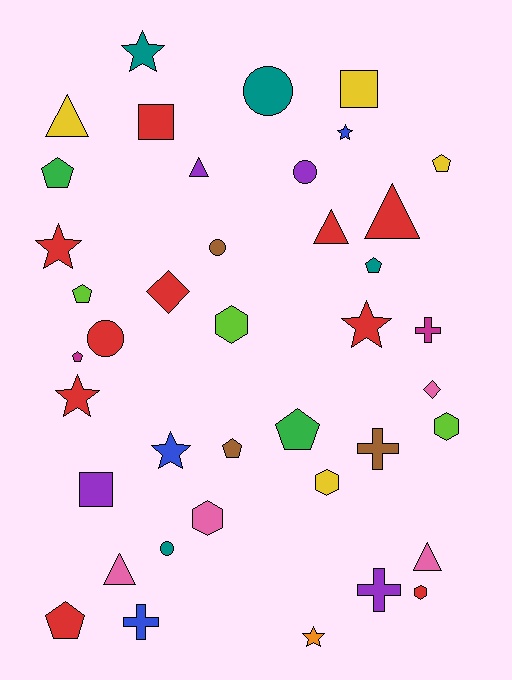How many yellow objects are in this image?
There are 4 yellow objects.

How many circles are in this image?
There are 5 circles.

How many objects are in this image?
There are 40 objects.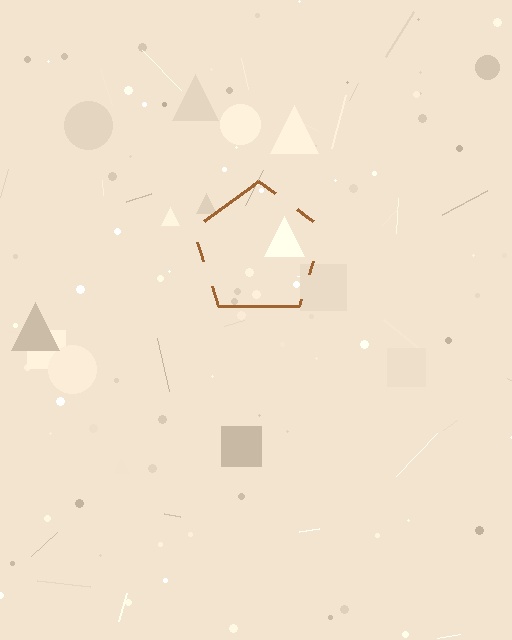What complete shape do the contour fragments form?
The contour fragments form a pentagon.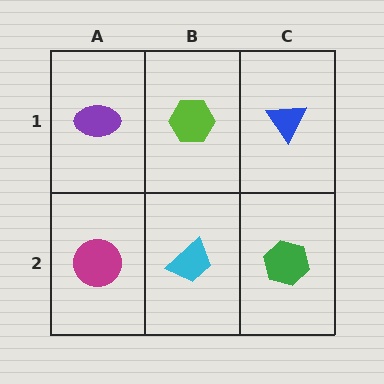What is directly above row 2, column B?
A lime hexagon.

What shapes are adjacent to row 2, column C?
A blue triangle (row 1, column C), a cyan trapezoid (row 2, column B).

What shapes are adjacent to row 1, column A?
A magenta circle (row 2, column A), a lime hexagon (row 1, column B).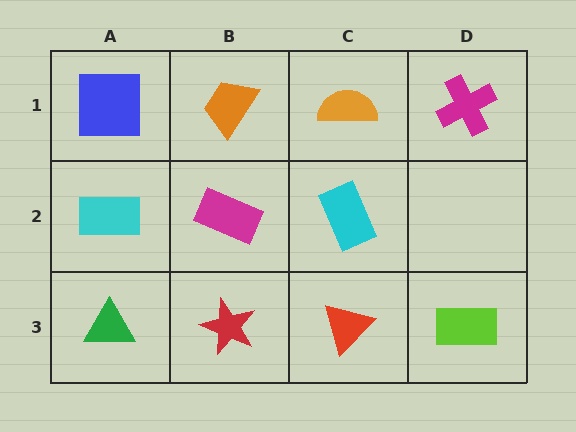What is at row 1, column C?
An orange semicircle.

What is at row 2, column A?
A cyan rectangle.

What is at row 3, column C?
A red triangle.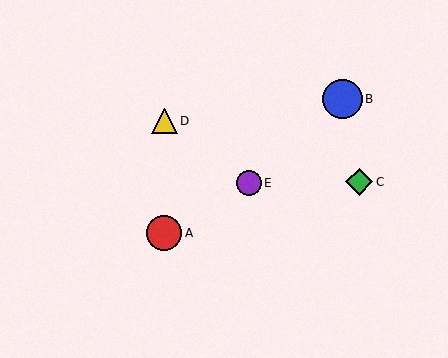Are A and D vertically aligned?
Yes, both are at x≈164.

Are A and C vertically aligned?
No, A is at x≈164 and C is at x≈359.